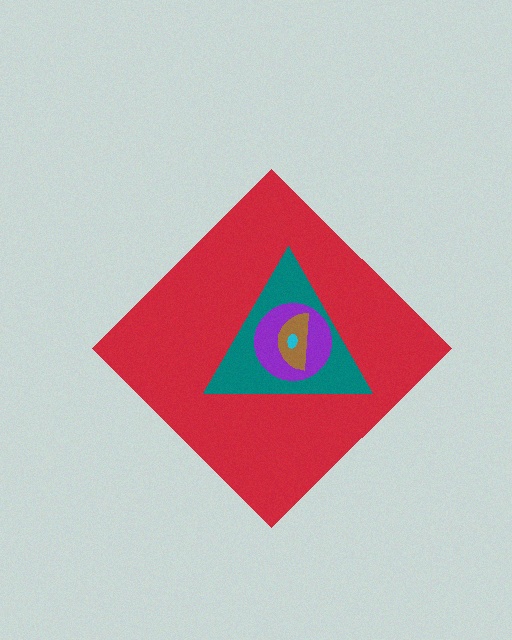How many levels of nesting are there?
5.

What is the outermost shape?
The red diamond.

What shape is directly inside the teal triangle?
The purple circle.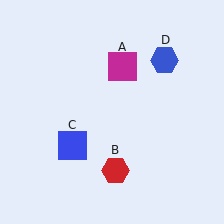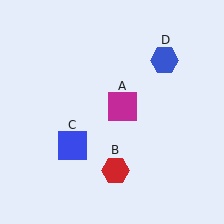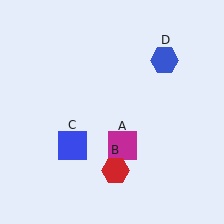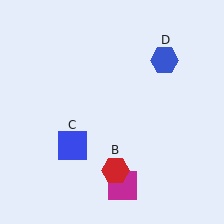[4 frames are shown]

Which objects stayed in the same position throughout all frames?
Red hexagon (object B) and blue square (object C) and blue hexagon (object D) remained stationary.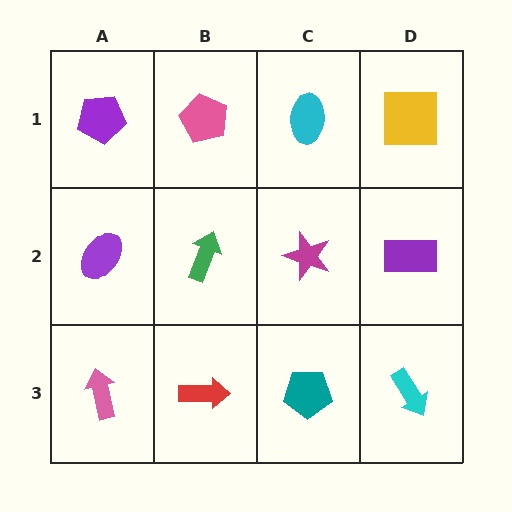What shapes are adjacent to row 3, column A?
A purple ellipse (row 2, column A), a red arrow (row 3, column B).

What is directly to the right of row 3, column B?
A teal pentagon.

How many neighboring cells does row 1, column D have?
2.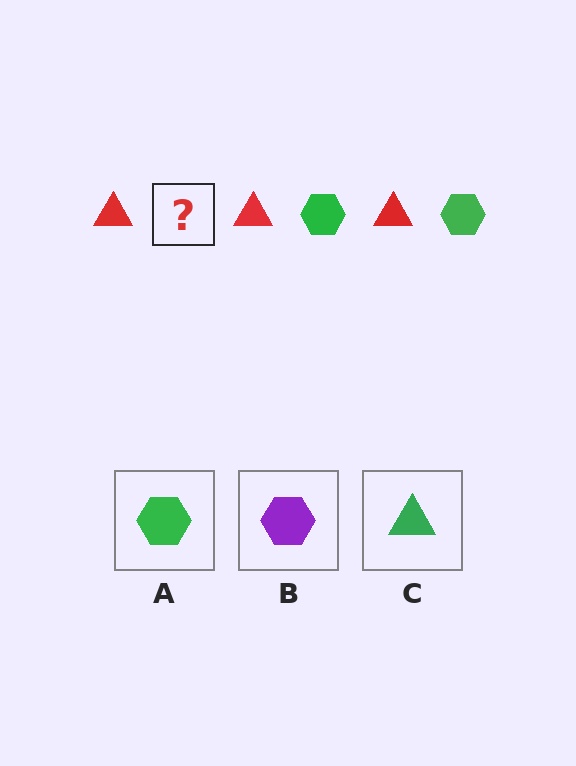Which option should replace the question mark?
Option A.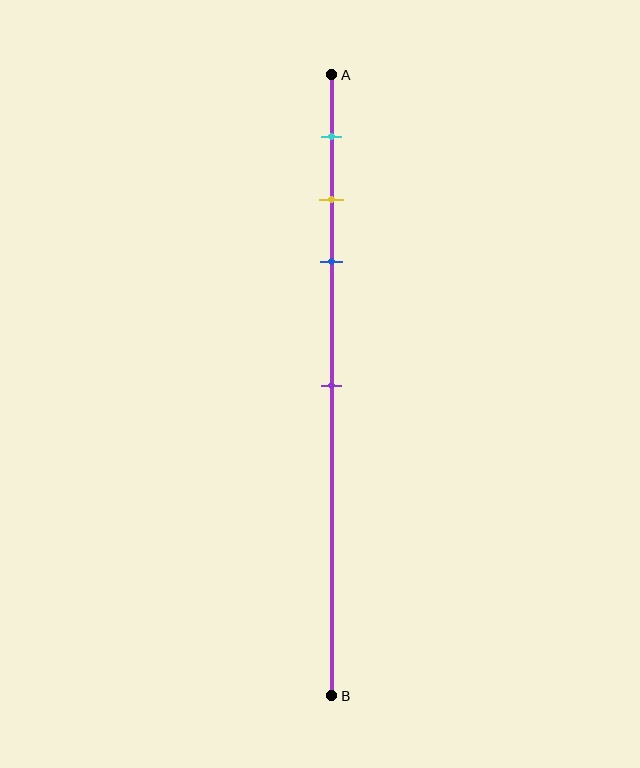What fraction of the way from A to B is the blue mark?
The blue mark is approximately 30% (0.3) of the way from A to B.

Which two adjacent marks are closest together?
The yellow and blue marks are the closest adjacent pair.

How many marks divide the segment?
There are 4 marks dividing the segment.